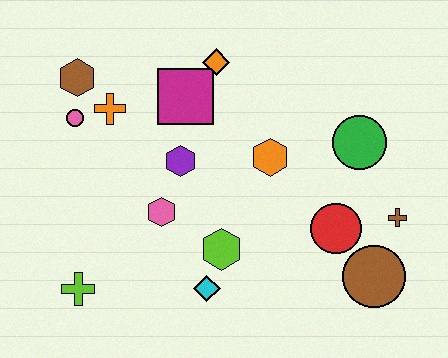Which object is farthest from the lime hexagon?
The brown hexagon is farthest from the lime hexagon.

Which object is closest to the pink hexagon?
The purple hexagon is closest to the pink hexagon.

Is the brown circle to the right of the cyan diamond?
Yes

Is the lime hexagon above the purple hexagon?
No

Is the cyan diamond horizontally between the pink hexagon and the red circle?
Yes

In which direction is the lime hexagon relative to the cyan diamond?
The lime hexagon is above the cyan diamond.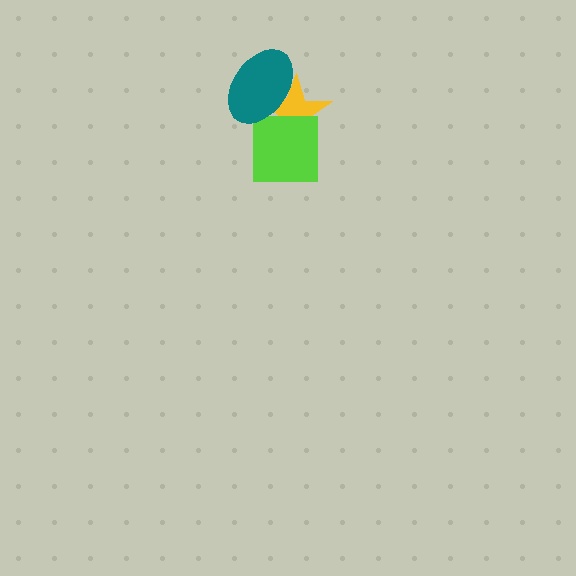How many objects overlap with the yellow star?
2 objects overlap with the yellow star.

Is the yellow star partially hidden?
Yes, it is partially covered by another shape.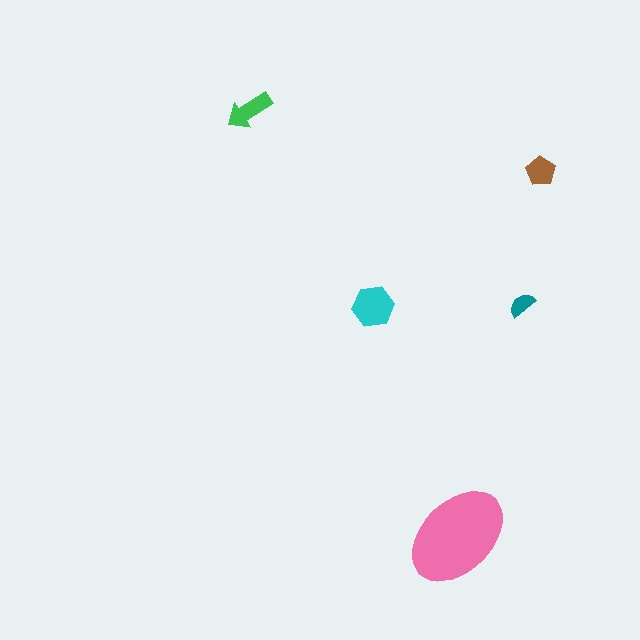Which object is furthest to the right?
The brown pentagon is rightmost.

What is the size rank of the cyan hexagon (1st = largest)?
2nd.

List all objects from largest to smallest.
The pink ellipse, the cyan hexagon, the green arrow, the brown pentagon, the teal semicircle.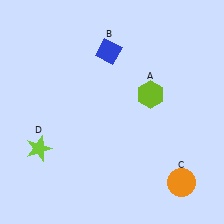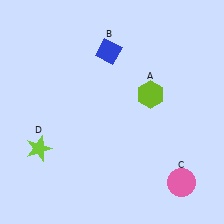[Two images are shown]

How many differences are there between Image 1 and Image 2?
There is 1 difference between the two images.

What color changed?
The circle (C) changed from orange in Image 1 to pink in Image 2.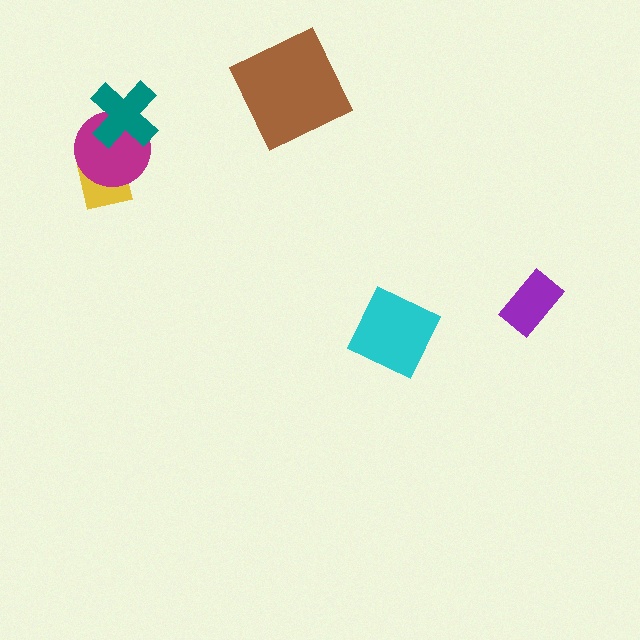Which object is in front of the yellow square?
The magenta circle is in front of the yellow square.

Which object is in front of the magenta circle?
The teal cross is in front of the magenta circle.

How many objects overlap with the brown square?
0 objects overlap with the brown square.